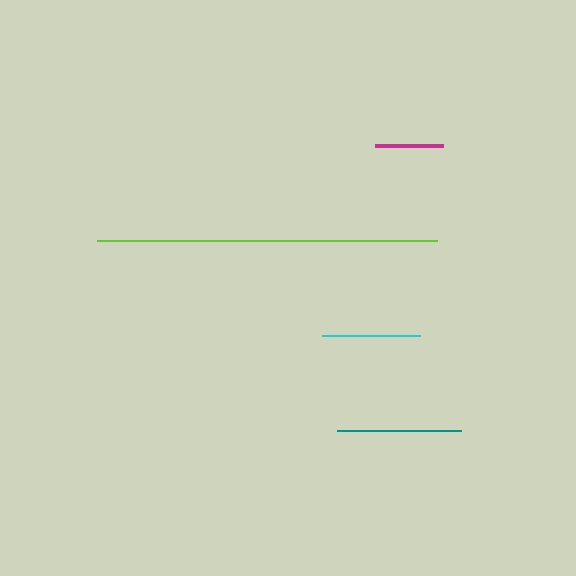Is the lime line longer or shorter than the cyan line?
The lime line is longer than the cyan line.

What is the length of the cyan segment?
The cyan segment is approximately 98 pixels long.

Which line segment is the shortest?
The magenta line is the shortest at approximately 68 pixels.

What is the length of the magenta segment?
The magenta segment is approximately 68 pixels long.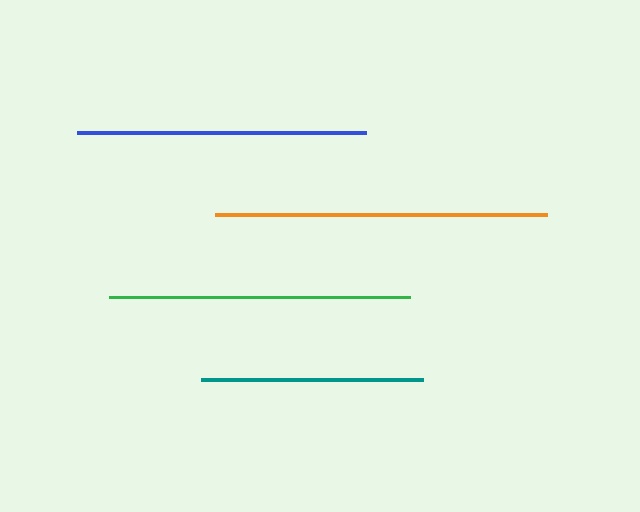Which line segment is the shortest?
The teal line is the shortest at approximately 222 pixels.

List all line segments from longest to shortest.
From longest to shortest: orange, green, blue, teal.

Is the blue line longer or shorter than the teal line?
The blue line is longer than the teal line.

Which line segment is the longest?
The orange line is the longest at approximately 332 pixels.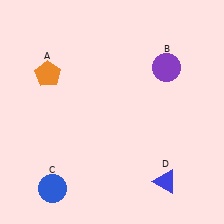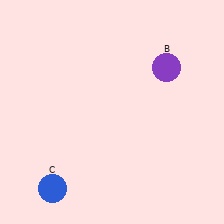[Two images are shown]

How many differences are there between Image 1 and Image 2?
There are 2 differences between the two images.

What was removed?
The blue triangle (D), the orange pentagon (A) were removed in Image 2.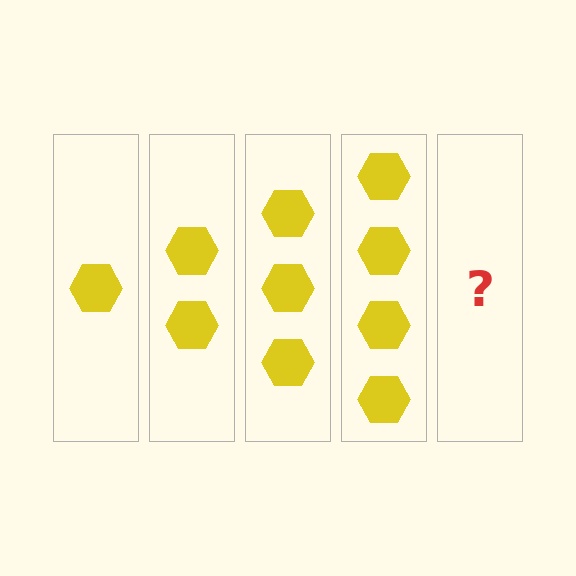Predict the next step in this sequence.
The next step is 5 hexagons.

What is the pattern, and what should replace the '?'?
The pattern is that each step adds one more hexagon. The '?' should be 5 hexagons.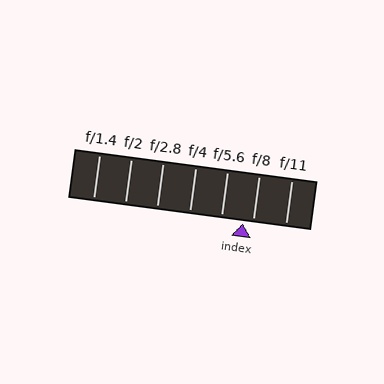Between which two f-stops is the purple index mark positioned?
The index mark is between f/5.6 and f/8.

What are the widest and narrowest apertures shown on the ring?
The widest aperture shown is f/1.4 and the narrowest is f/11.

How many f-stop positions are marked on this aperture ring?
There are 7 f-stop positions marked.